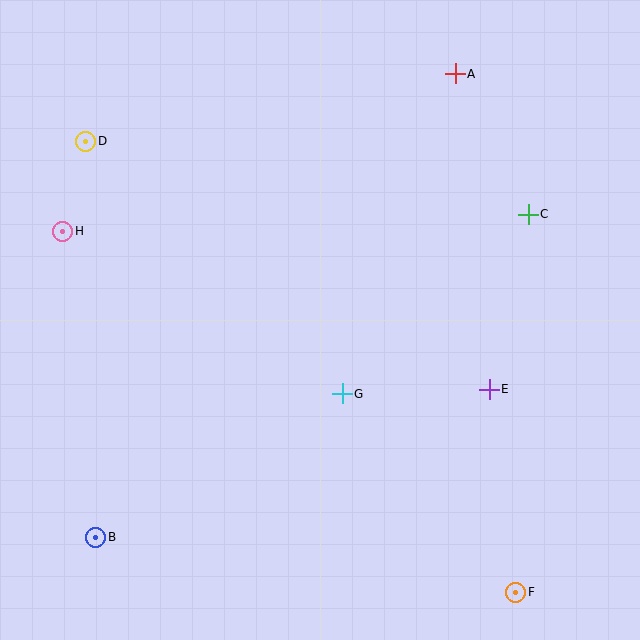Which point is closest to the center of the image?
Point G at (342, 394) is closest to the center.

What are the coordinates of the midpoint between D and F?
The midpoint between D and F is at (301, 367).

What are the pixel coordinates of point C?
Point C is at (528, 214).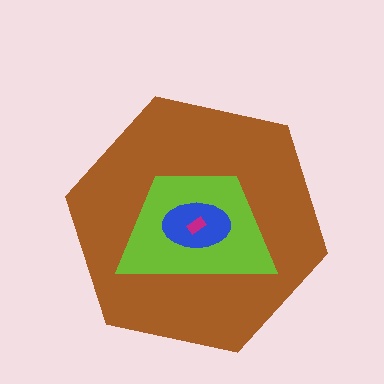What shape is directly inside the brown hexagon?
The lime trapezoid.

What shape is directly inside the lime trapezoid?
The blue ellipse.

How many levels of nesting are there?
4.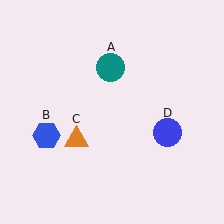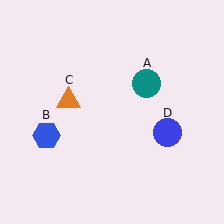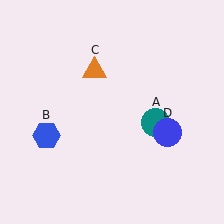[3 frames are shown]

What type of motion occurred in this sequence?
The teal circle (object A), orange triangle (object C) rotated clockwise around the center of the scene.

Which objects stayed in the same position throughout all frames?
Blue hexagon (object B) and blue circle (object D) remained stationary.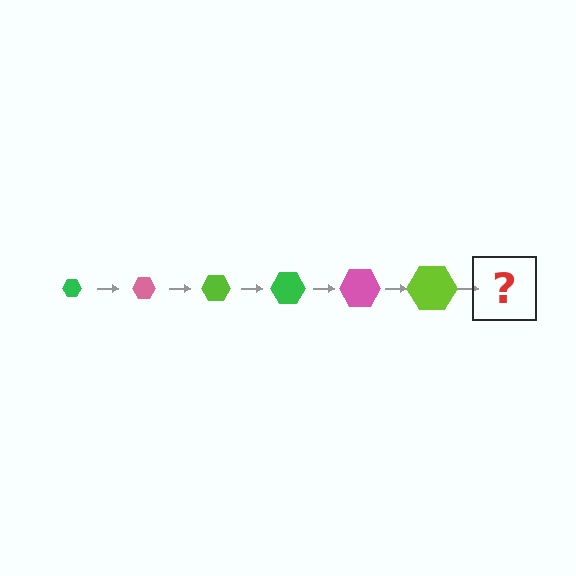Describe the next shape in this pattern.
It should be a green hexagon, larger than the previous one.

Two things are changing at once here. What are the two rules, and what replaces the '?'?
The two rules are that the hexagon grows larger each step and the color cycles through green, pink, and lime. The '?' should be a green hexagon, larger than the previous one.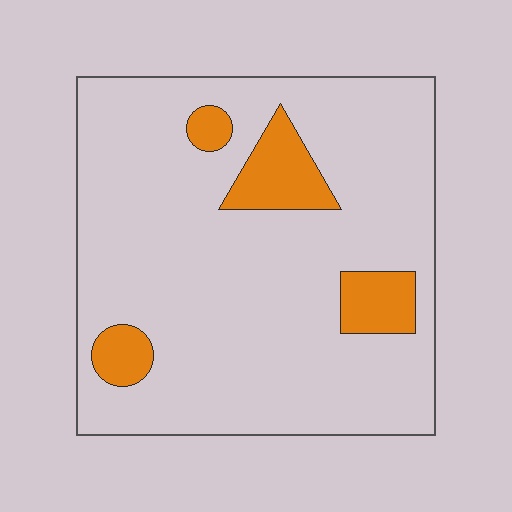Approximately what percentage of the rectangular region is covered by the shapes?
Approximately 15%.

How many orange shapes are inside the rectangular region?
4.